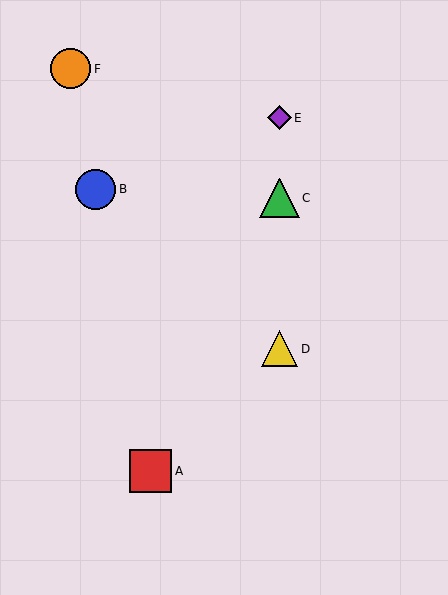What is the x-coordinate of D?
Object D is at x≈280.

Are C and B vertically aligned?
No, C is at x≈280 and B is at x≈95.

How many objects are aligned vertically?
3 objects (C, D, E) are aligned vertically.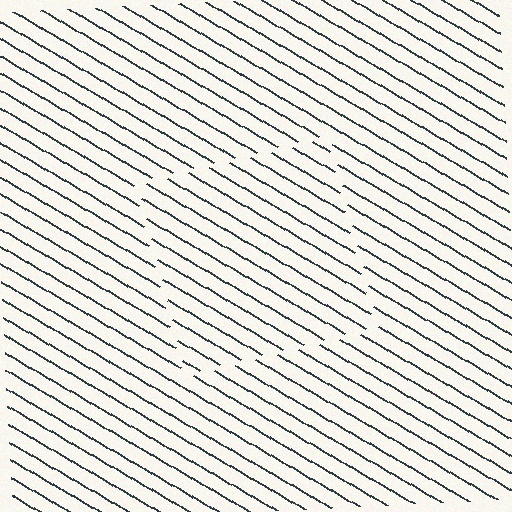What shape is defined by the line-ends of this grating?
An illusory square. The interior of the shape contains the same grating, shifted by half a period — the contour is defined by the phase discontinuity where line-ends from the inner and outer gratings abut.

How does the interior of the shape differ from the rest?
The interior of the shape contains the same grating, shifted by half a period — the contour is defined by the phase discontinuity where line-ends from the inner and outer gratings abut.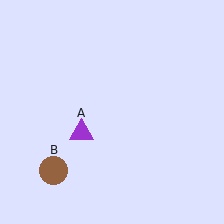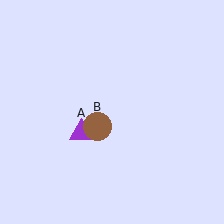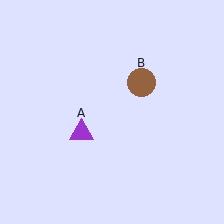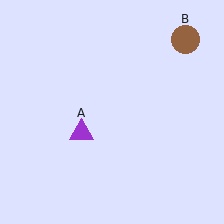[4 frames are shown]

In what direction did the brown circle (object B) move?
The brown circle (object B) moved up and to the right.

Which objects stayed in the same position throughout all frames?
Purple triangle (object A) remained stationary.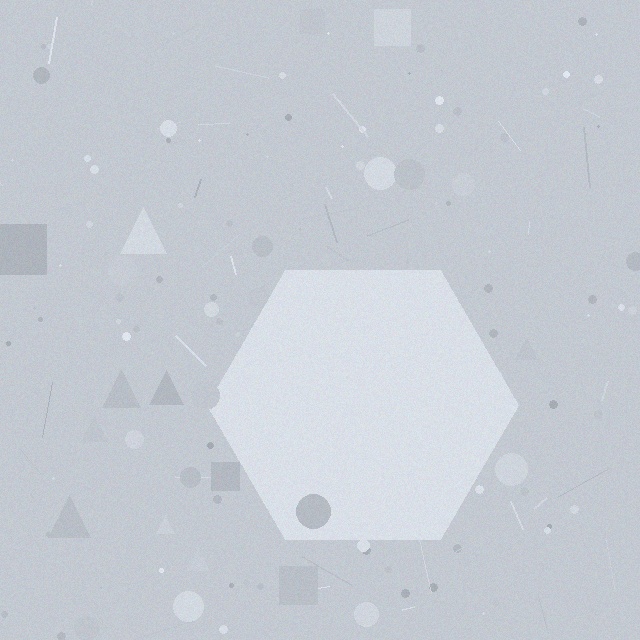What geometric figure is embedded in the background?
A hexagon is embedded in the background.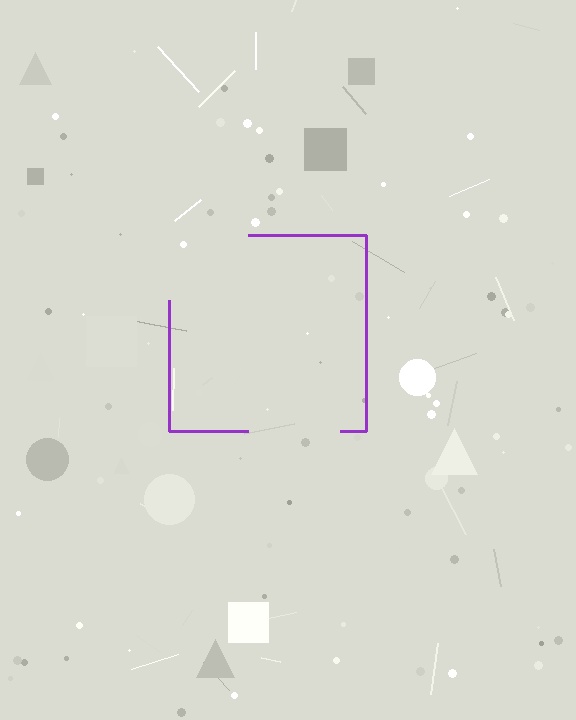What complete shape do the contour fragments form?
The contour fragments form a square.